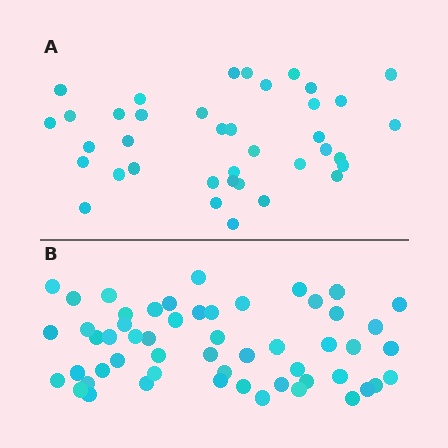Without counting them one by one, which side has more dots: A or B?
Region B (the bottom region) has more dots.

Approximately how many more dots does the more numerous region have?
Region B has approximately 15 more dots than region A.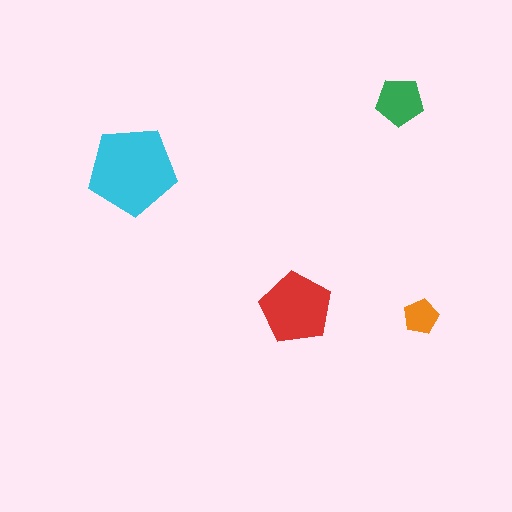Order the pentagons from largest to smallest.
the cyan one, the red one, the green one, the orange one.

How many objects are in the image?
There are 4 objects in the image.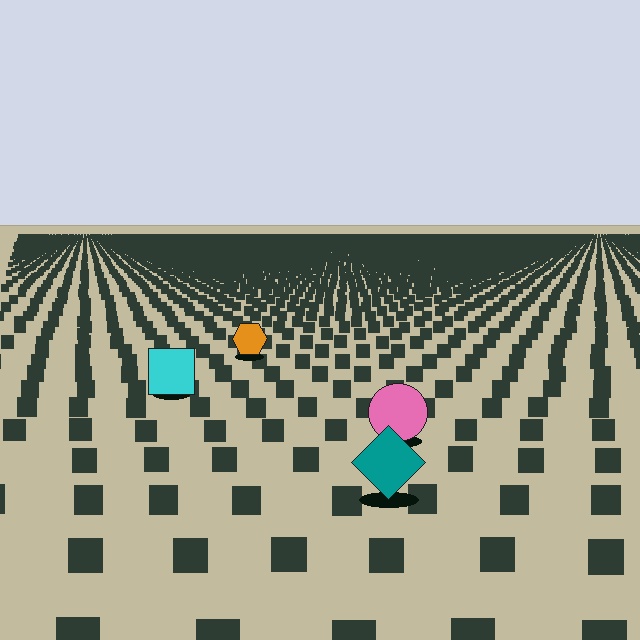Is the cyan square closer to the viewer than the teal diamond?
No. The teal diamond is closer — you can tell from the texture gradient: the ground texture is coarser near it.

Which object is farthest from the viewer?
The orange hexagon is farthest from the viewer. It appears smaller and the ground texture around it is denser.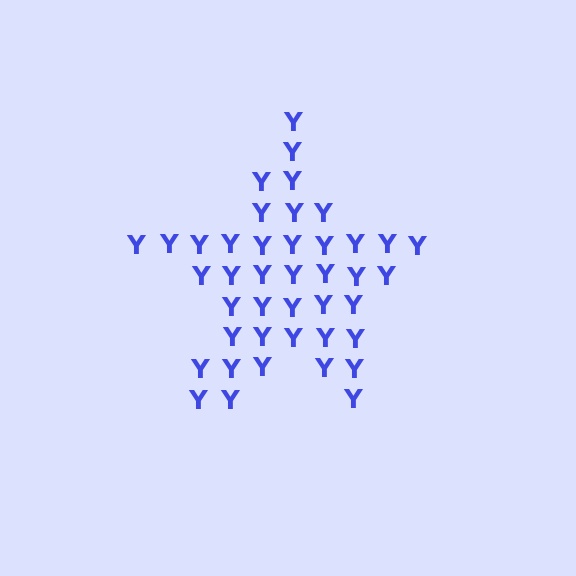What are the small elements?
The small elements are letter Y's.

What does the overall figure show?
The overall figure shows a star.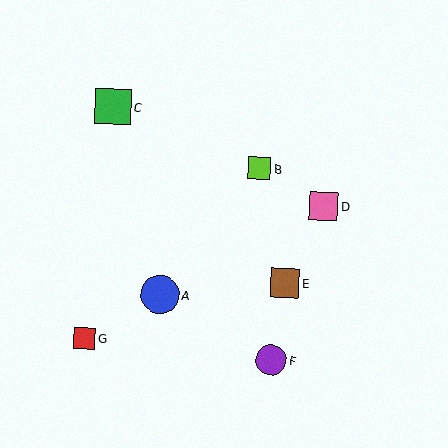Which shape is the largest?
The blue circle (labeled A) is the largest.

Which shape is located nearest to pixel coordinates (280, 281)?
The brown square (labeled E) at (285, 283) is nearest to that location.